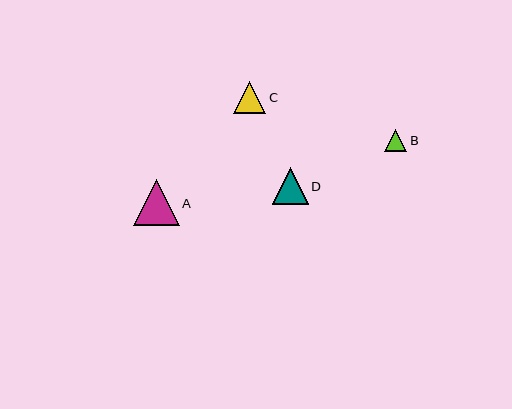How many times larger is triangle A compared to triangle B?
Triangle A is approximately 2.0 times the size of triangle B.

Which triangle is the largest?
Triangle A is the largest with a size of approximately 46 pixels.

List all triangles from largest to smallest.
From largest to smallest: A, D, C, B.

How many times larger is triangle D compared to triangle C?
Triangle D is approximately 1.1 times the size of triangle C.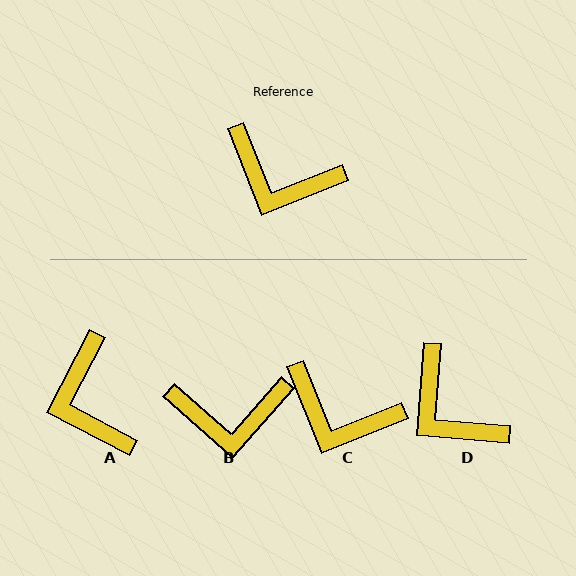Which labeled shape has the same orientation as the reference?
C.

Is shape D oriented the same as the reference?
No, it is off by about 26 degrees.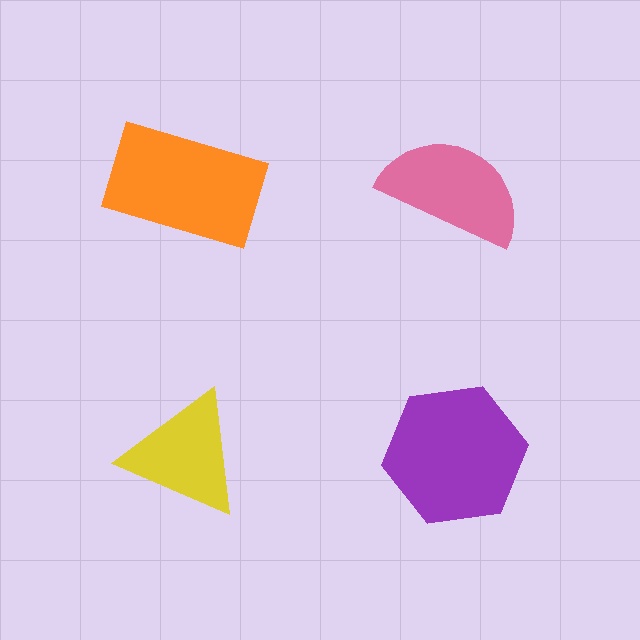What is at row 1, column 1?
An orange rectangle.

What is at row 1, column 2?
A pink semicircle.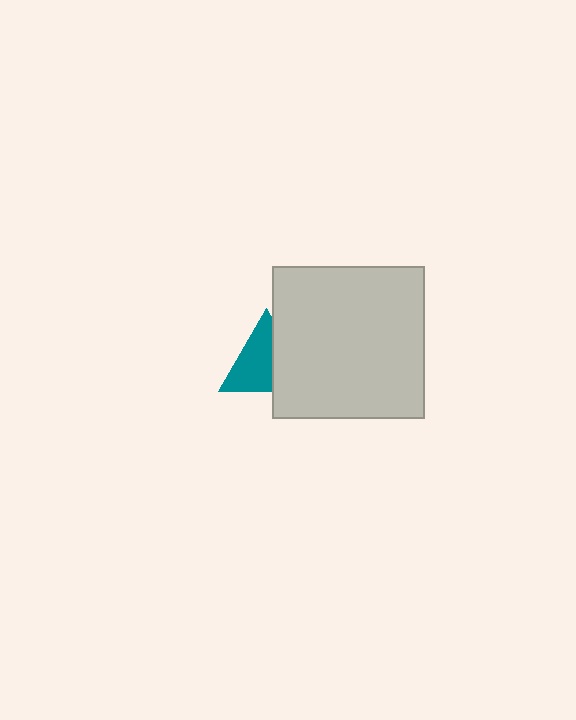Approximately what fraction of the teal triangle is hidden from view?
Roughly 40% of the teal triangle is hidden behind the light gray square.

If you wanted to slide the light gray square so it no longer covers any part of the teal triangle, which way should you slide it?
Slide it right — that is the most direct way to separate the two shapes.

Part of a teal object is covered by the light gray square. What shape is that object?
It is a triangle.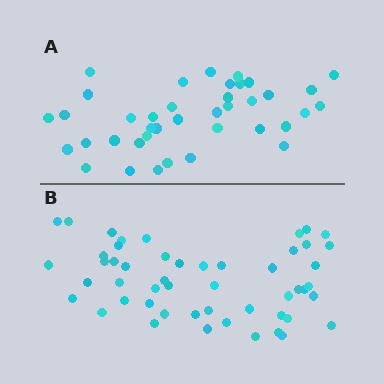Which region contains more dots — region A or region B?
Region B (the bottom region) has more dots.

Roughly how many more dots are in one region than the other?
Region B has roughly 12 or so more dots than region A.